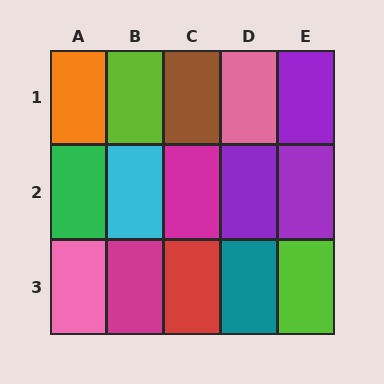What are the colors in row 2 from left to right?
Green, cyan, magenta, purple, purple.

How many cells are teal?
1 cell is teal.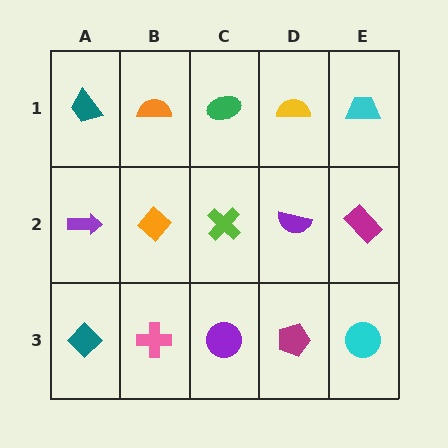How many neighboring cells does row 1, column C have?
3.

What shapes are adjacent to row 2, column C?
A green ellipse (row 1, column C), a purple circle (row 3, column C), an orange diamond (row 2, column B), a purple semicircle (row 2, column D).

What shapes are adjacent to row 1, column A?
A purple arrow (row 2, column A), an orange semicircle (row 1, column B).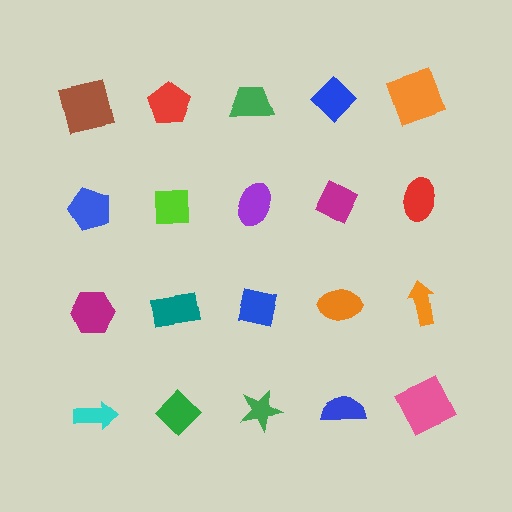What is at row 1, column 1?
A brown square.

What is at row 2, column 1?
A blue pentagon.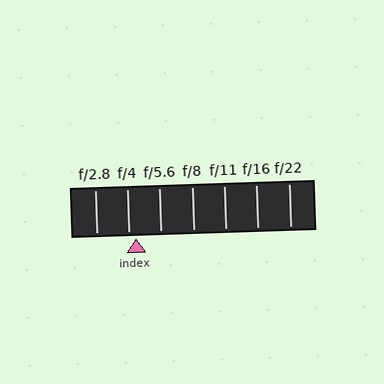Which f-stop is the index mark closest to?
The index mark is closest to f/4.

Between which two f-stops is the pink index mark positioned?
The index mark is between f/4 and f/5.6.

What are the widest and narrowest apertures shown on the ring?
The widest aperture shown is f/2.8 and the narrowest is f/22.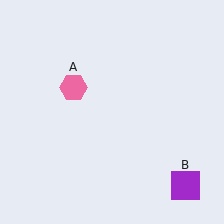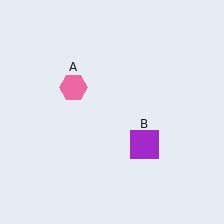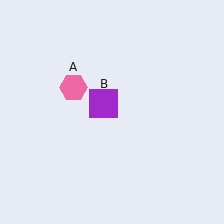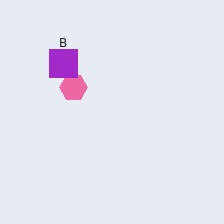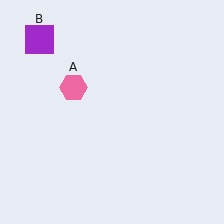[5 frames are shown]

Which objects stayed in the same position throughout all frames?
Pink hexagon (object A) remained stationary.